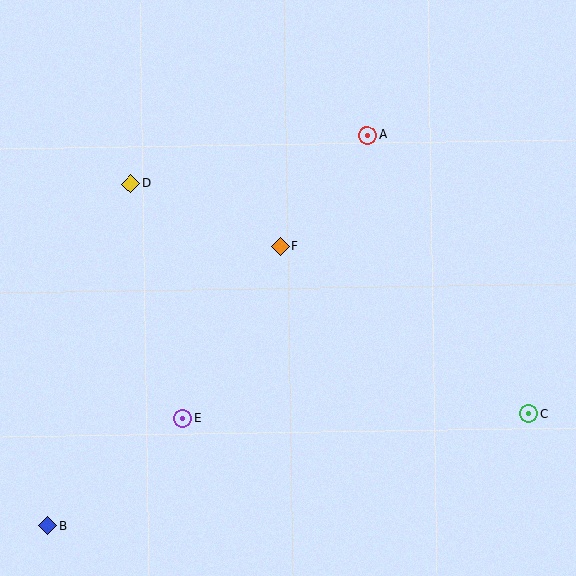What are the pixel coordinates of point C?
Point C is at (529, 414).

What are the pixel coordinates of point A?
Point A is at (368, 135).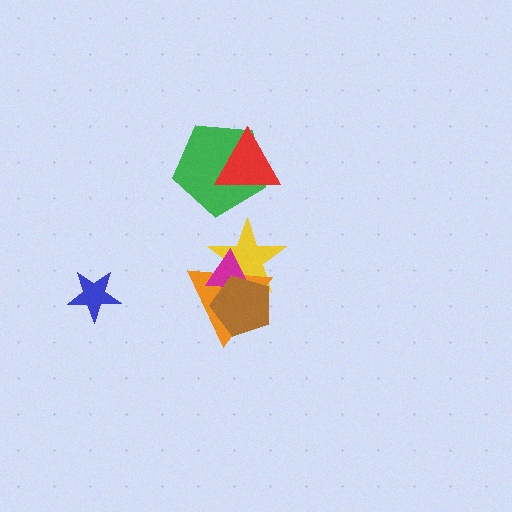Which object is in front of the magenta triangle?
The brown pentagon is in front of the magenta triangle.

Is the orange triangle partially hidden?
Yes, it is partially covered by another shape.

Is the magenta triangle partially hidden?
Yes, it is partially covered by another shape.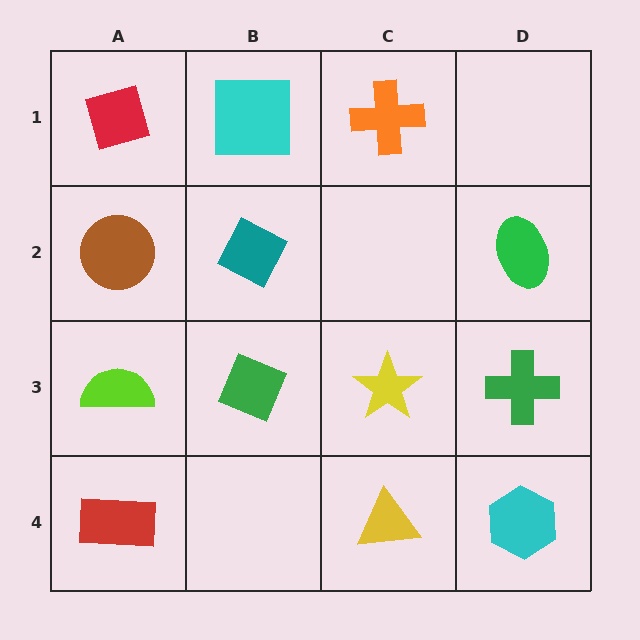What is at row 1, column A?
A red diamond.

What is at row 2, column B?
A teal diamond.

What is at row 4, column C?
A yellow triangle.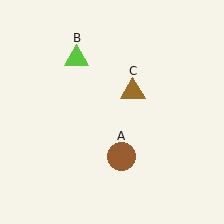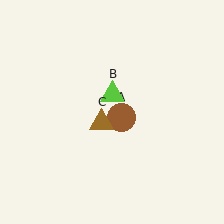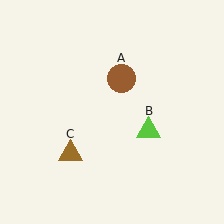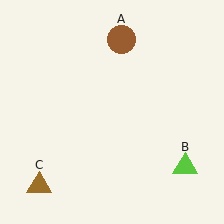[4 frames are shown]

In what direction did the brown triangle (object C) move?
The brown triangle (object C) moved down and to the left.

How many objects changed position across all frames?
3 objects changed position: brown circle (object A), lime triangle (object B), brown triangle (object C).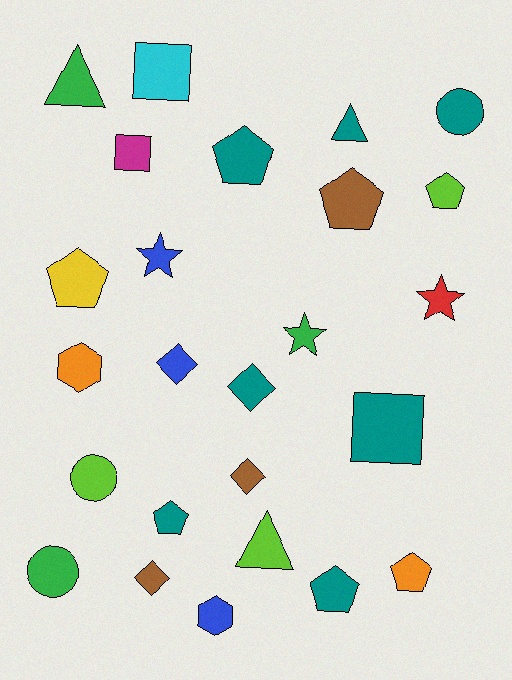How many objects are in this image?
There are 25 objects.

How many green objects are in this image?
There are 3 green objects.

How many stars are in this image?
There are 3 stars.